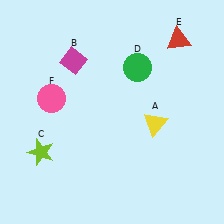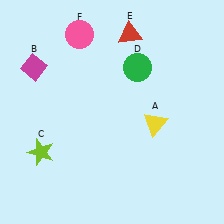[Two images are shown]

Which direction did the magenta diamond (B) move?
The magenta diamond (B) moved left.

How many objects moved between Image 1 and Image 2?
3 objects moved between the two images.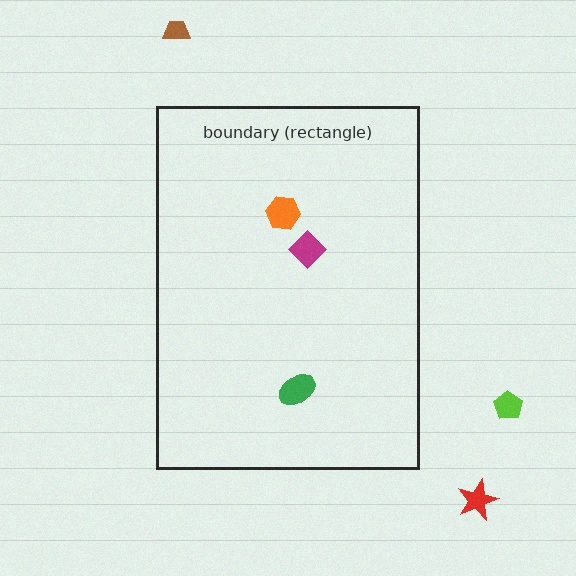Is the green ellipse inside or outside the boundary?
Inside.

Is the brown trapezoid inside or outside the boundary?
Outside.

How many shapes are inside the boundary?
3 inside, 3 outside.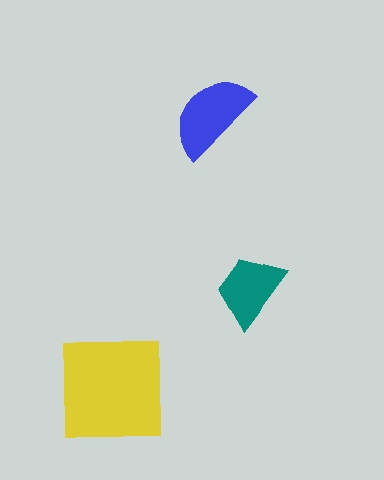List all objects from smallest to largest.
The teal trapezoid, the blue semicircle, the yellow square.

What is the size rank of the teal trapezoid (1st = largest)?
3rd.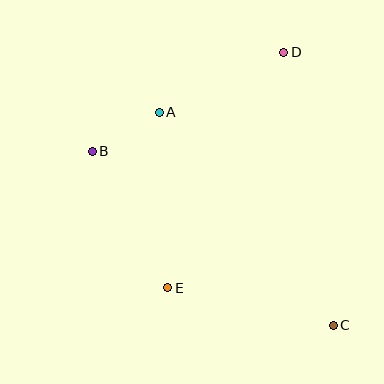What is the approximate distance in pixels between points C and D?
The distance between C and D is approximately 277 pixels.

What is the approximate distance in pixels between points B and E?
The distance between B and E is approximately 156 pixels.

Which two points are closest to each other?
Points A and B are closest to each other.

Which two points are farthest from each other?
Points B and C are farthest from each other.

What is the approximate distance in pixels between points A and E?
The distance between A and E is approximately 176 pixels.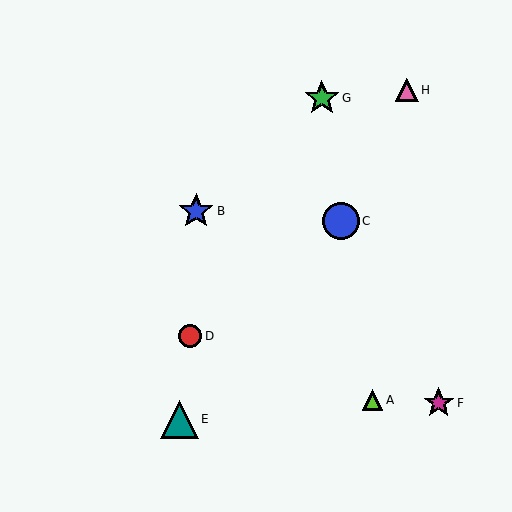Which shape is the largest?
The teal triangle (labeled E) is the largest.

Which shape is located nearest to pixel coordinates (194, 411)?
The teal triangle (labeled E) at (179, 419) is nearest to that location.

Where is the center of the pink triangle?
The center of the pink triangle is at (407, 90).